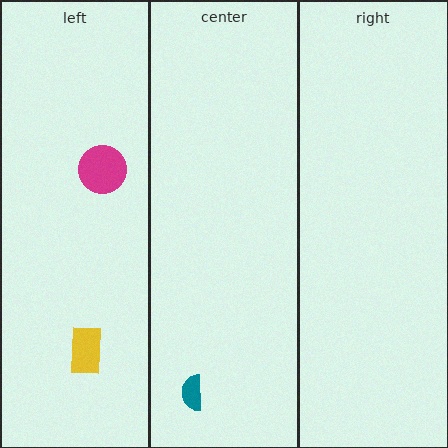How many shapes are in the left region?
2.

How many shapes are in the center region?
1.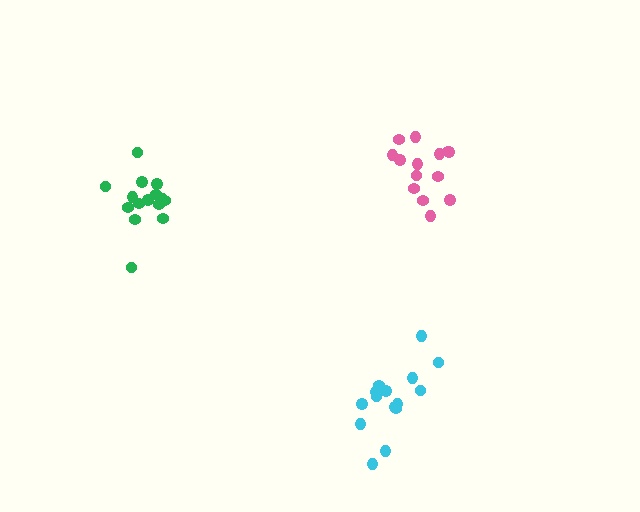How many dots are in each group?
Group 1: 15 dots, Group 2: 14 dots, Group 3: 15 dots (44 total).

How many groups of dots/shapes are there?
There are 3 groups.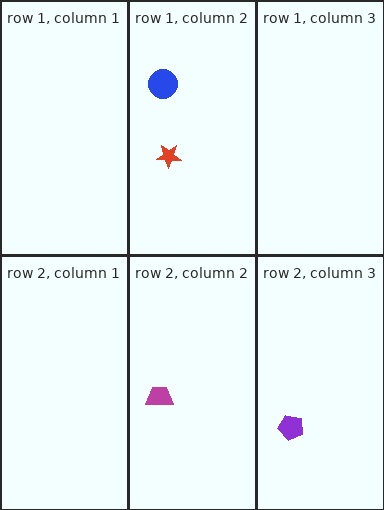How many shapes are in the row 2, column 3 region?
1.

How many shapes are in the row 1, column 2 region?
2.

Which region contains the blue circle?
The row 1, column 2 region.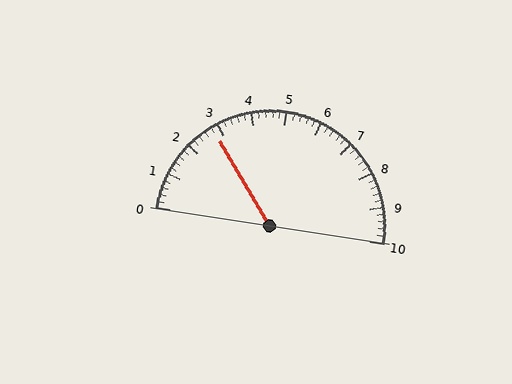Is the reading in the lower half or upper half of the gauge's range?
The reading is in the lower half of the range (0 to 10).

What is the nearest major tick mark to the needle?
The nearest major tick mark is 3.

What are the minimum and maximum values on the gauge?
The gauge ranges from 0 to 10.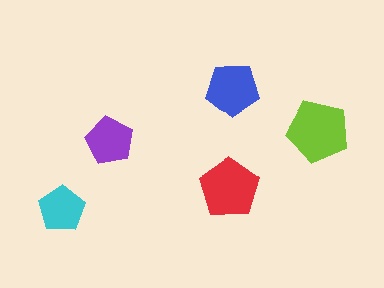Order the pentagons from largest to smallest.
the lime one, the red one, the blue one, the purple one, the cyan one.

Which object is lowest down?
The cyan pentagon is bottommost.